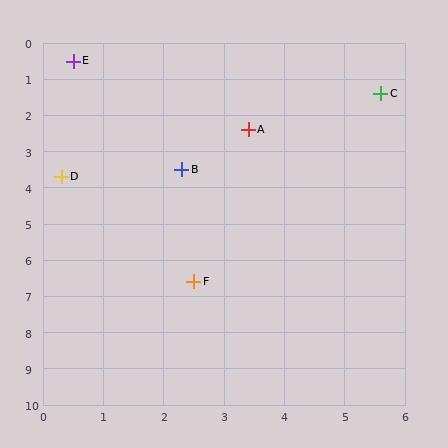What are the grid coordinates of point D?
Point D is at approximately (0.3, 3.7).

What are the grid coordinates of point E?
Point E is at approximately (0.5, 0.5).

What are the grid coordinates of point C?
Point C is at approximately (5.6, 1.4).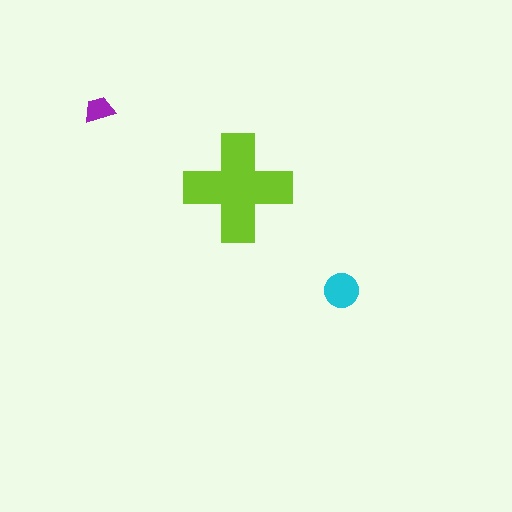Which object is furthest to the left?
The purple trapezoid is leftmost.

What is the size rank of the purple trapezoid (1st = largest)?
3rd.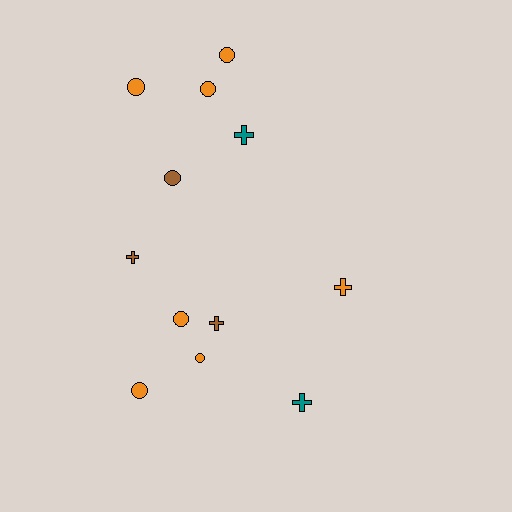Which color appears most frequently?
Orange, with 7 objects.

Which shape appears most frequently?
Circle, with 7 objects.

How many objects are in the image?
There are 12 objects.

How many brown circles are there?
There is 1 brown circle.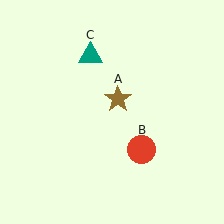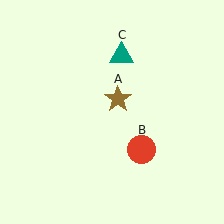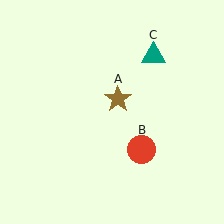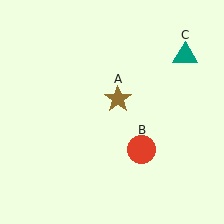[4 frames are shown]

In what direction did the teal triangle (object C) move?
The teal triangle (object C) moved right.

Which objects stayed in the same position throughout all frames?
Brown star (object A) and red circle (object B) remained stationary.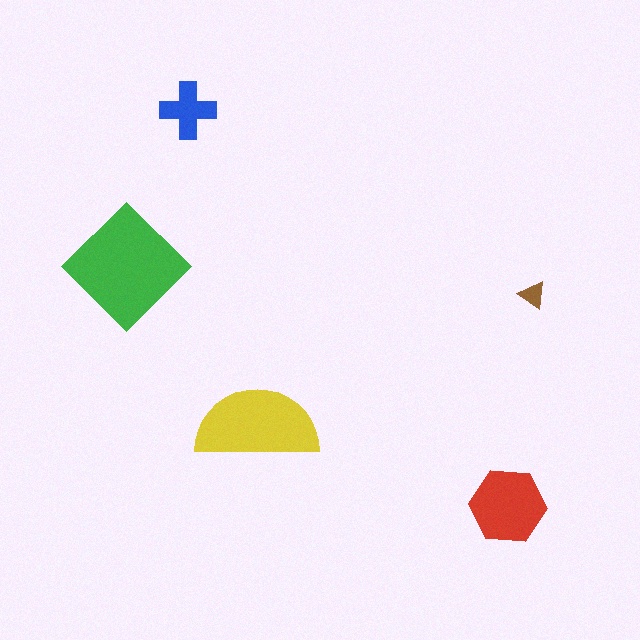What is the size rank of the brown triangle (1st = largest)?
5th.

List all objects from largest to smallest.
The green diamond, the yellow semicircle, the red hexagon, the blue cross, the brown triangle.